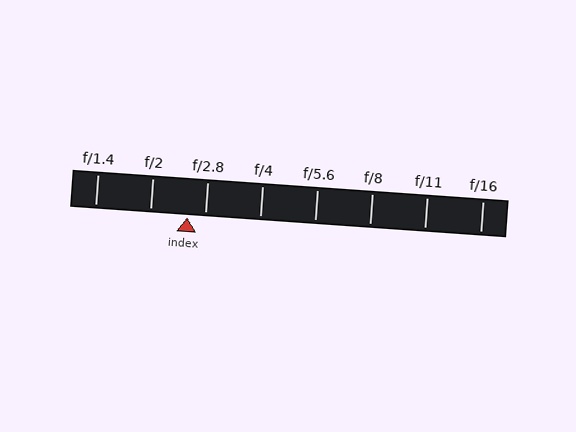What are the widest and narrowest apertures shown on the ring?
The widest aperture shown is f/1.4 and the narrowest is f/16.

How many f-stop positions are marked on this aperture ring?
There are 8 f-stop positions marked.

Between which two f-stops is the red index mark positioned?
The index mark is between f/2 and f/2.8.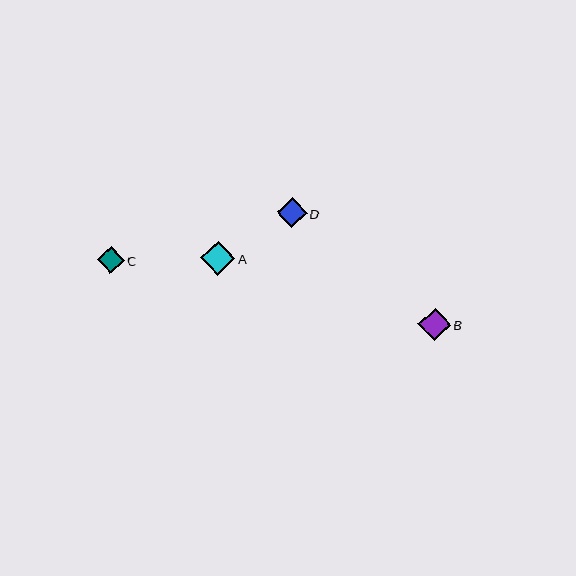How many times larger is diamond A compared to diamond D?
Diamond A is approximately 1.1 times the size of diamond D.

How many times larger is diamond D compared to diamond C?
Diamond D is approximately 1.1 times the size of diamond C.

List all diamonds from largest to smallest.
From largest to smallest: A, B, D, C.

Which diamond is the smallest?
Diamond C is the smallest with a size of approximately 27 pixels.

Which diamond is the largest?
Diamond A is the largest with a size of approximately 34 pixels.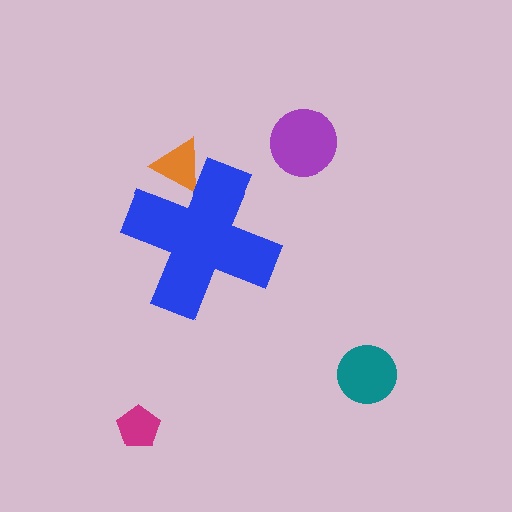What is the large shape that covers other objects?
A blue cross.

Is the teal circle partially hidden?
No, the teal circle is fully visible.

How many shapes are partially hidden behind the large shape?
1 shape is partially hidden.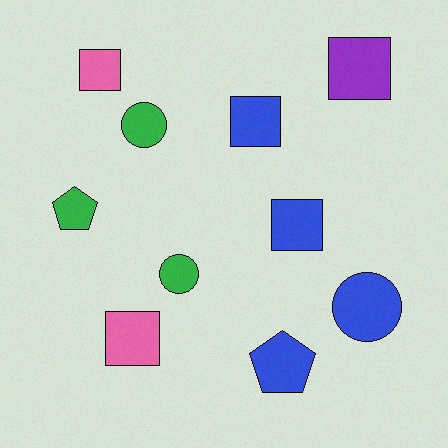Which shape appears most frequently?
Square, with 5 objects.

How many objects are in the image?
There are 10 objects.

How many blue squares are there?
There are 2 blue squares.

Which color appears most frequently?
Blue, with 4 objects.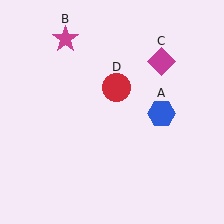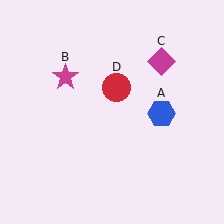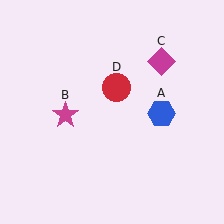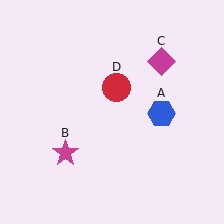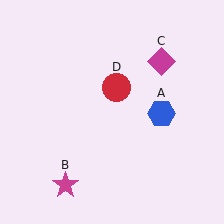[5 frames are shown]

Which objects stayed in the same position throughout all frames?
Blue hexagon (object A) and magenta diamond (object C) and red circle (object D) remained stationary.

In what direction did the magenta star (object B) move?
The magenta star (object B) moved down.